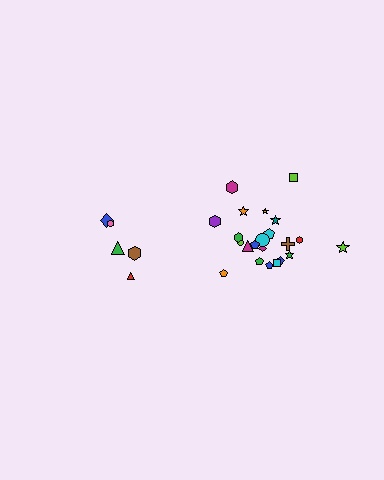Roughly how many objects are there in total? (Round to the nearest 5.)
Roughly 25 objects in total.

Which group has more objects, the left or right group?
The right group.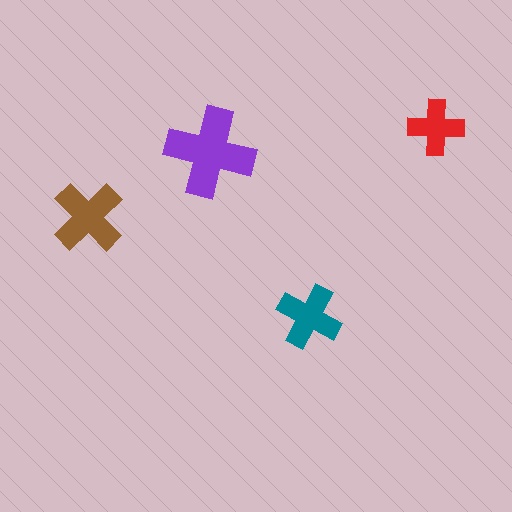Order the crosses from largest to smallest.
the purple one, the brown one, the teal one, the red one.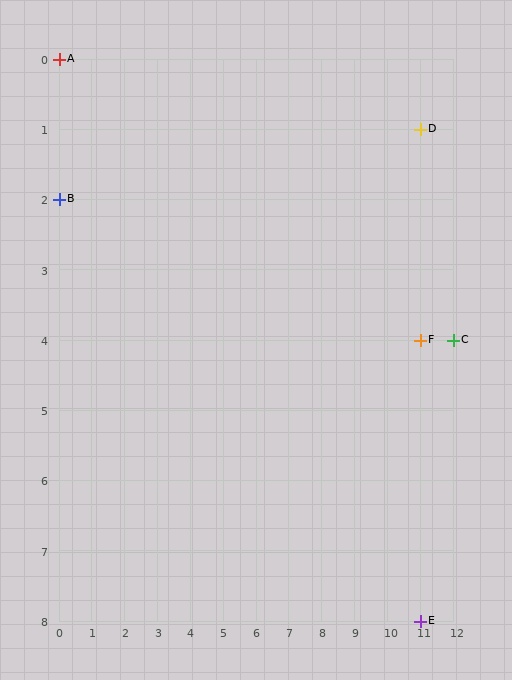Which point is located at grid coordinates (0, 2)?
Point B is at (0, 2).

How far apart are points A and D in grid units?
Points A and D are 11 columns and 1 row apart (about 11.0 grid units diagonally).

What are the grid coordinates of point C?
Point C is at grid coordinates (12, 4).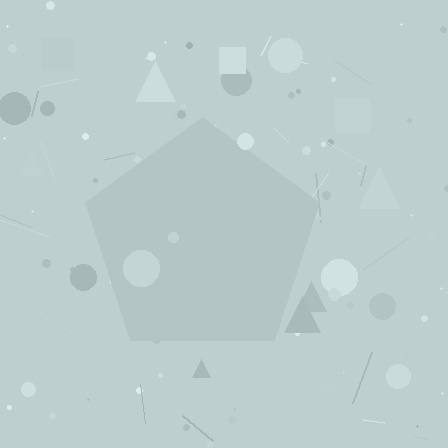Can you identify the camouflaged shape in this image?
The camouflaged shape is a pentagon.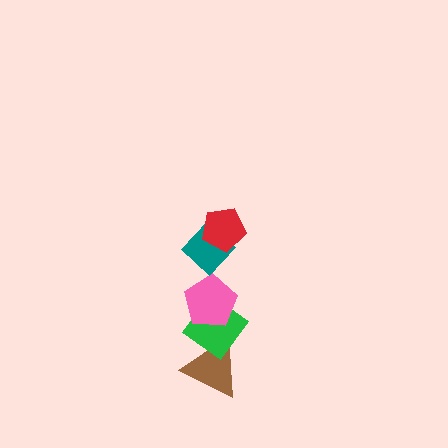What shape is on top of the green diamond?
The pink pentagon is on top of the green diamond.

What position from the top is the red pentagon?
The red pentagon is 1st from the top.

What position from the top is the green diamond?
The green diamond is 4th from the top.